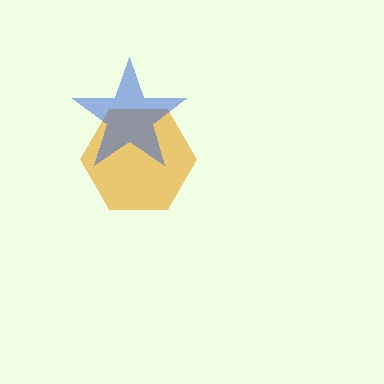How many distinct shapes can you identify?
There are 2 distinct shapes: an orange hexagon, a blue star.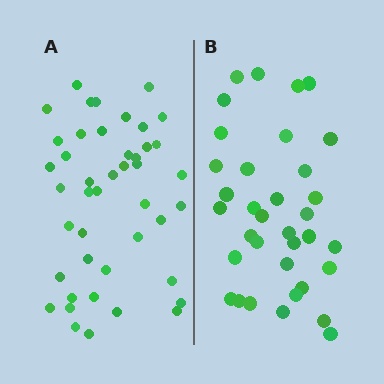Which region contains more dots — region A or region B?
Region A (the left region) has more dots.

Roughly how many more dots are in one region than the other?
Region A has roughly 8 or so more dots than region B.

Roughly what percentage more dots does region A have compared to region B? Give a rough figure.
About 25% more.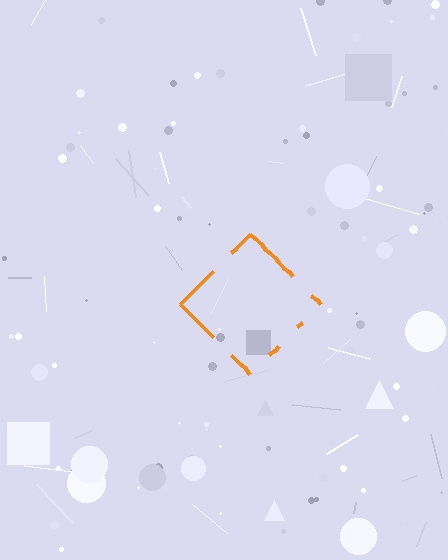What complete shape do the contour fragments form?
The contour fragments form a diamond.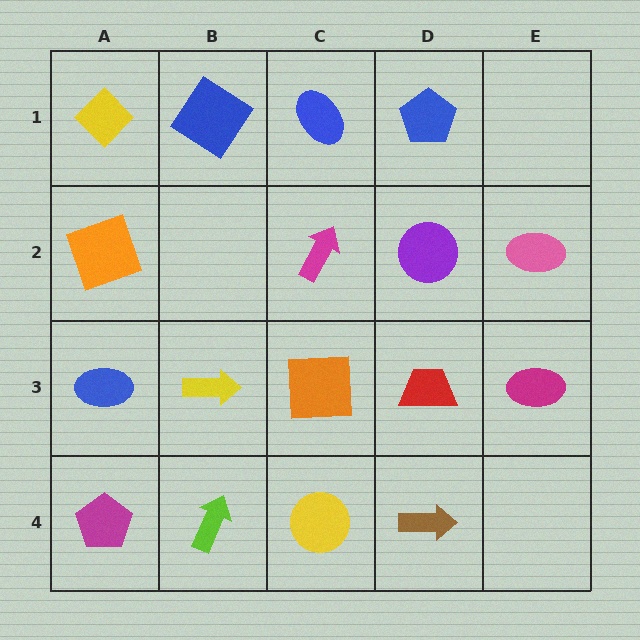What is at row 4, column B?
A lime arrow.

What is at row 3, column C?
An orange square.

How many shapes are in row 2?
4 shapes.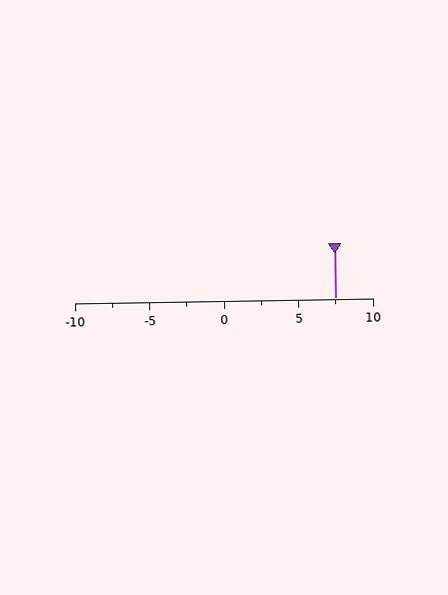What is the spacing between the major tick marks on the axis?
The major ticks are spaced 5 apart.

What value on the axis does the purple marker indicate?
The marker indicates approximately 7.5.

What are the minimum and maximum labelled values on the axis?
The axis runs from -10 to 10.